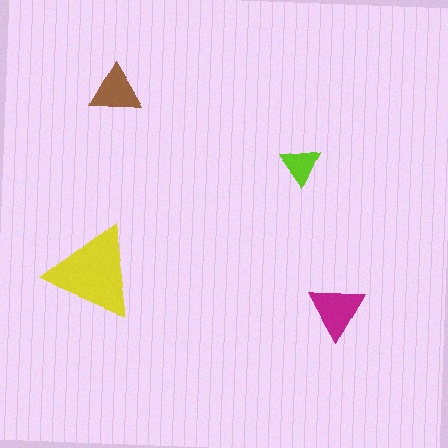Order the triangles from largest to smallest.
the yellow one, the magenta one, the brown one, the lime one.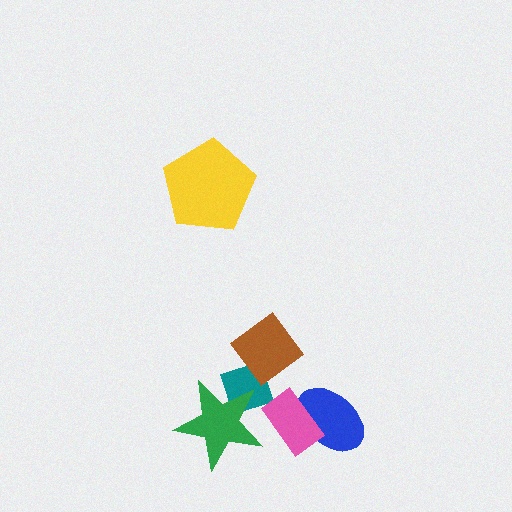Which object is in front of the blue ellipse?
The pink rectangle is in front of the blue ellipse.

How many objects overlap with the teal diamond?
2 objects overlap with the teal diamond.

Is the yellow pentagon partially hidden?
No, no other shape covers it.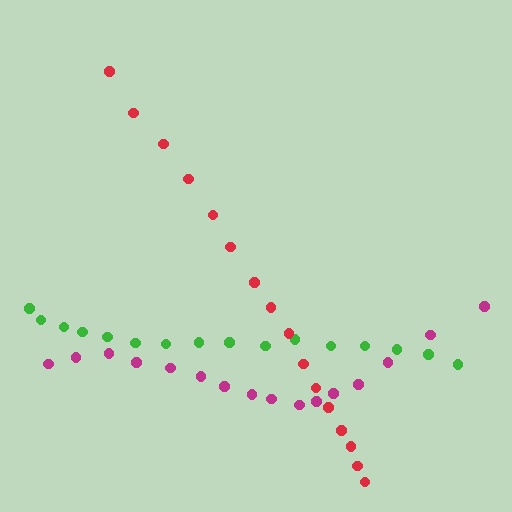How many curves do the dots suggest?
There are 3 distinct paths.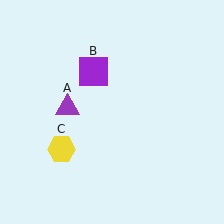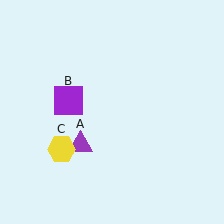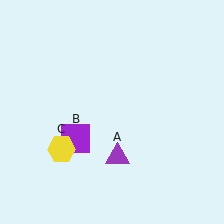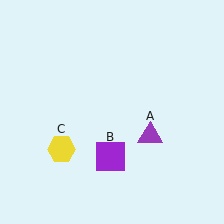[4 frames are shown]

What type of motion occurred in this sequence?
The purple triangle (object A), purple square (object B) rotated counterclockwise around the center of the scene.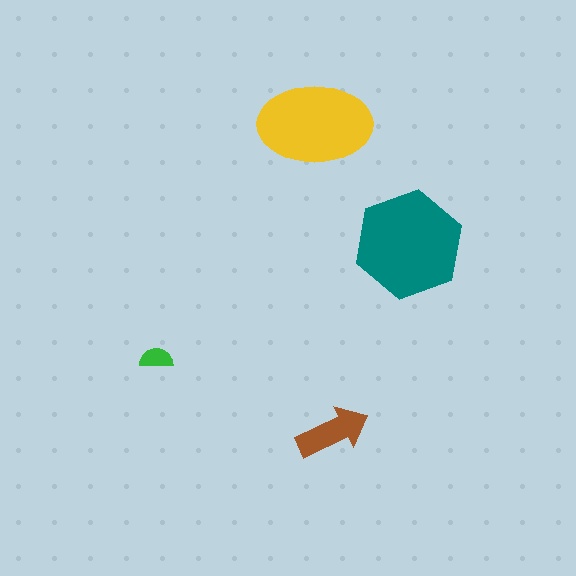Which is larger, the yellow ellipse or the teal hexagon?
The teal hexagon.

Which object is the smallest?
The green semicircle.